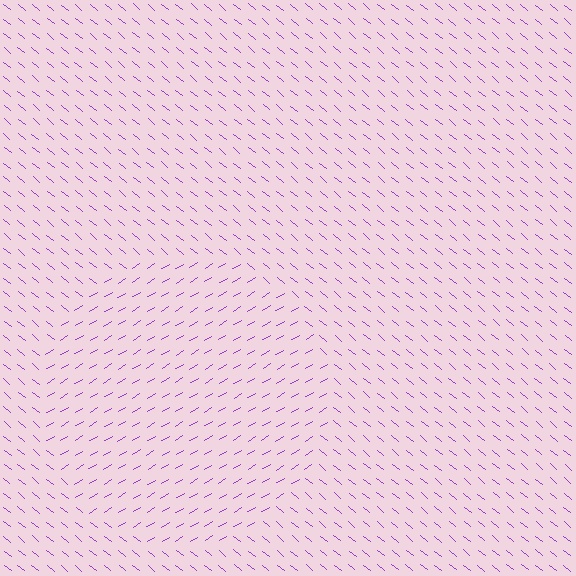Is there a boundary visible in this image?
Yes, there is a texture boundary formed by a change in line orientation.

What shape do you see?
I see a circle.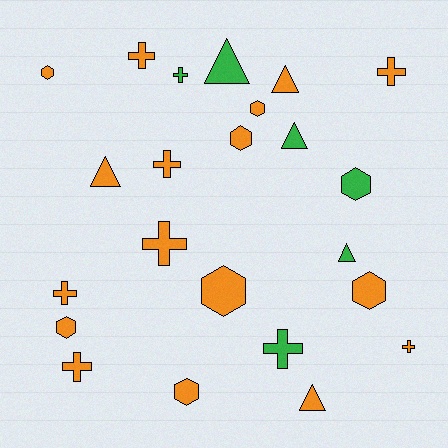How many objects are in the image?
There are 23 objects.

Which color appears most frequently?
Orange, with 17 objects.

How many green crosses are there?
There are 2 green crosses.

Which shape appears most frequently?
Cross, with 9 objects.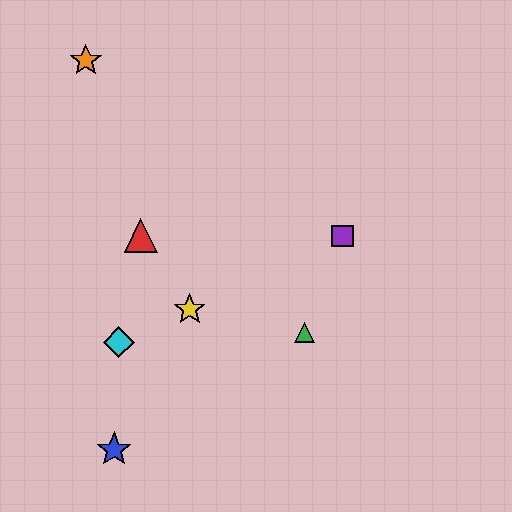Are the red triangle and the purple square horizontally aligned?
Yes, both are at y≈236.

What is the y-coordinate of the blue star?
The blue star is at y≈450.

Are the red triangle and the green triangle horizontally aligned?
No, the red triangle is at y≈236 and the green triangle is at y≈333.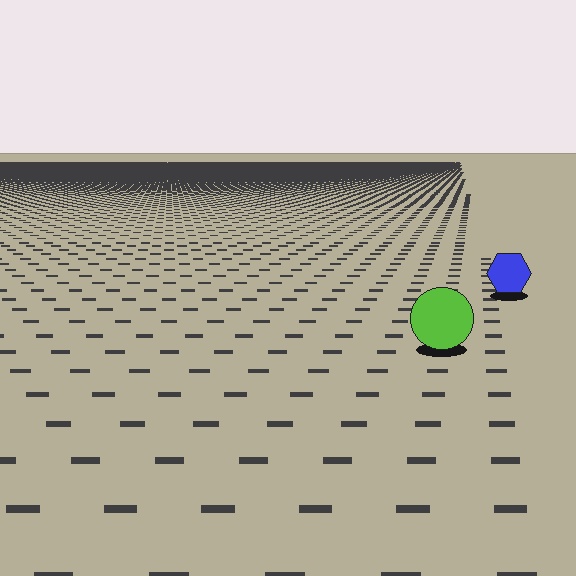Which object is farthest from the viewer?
The blue hexagon is farthest from the viewer. It appears smaller and the ground texture around it is denser.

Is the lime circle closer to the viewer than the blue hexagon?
Yes. The lime circle is closer — you can tell from the texture gradient: the ground texture is coarser near it.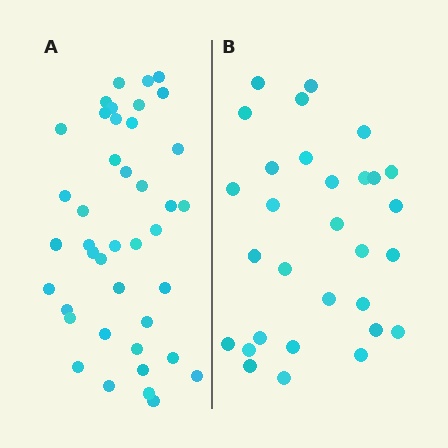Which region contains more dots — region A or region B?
Region A (the left region) has more dots.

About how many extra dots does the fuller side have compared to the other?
Region A has roughly 12 or so more dots than region B.